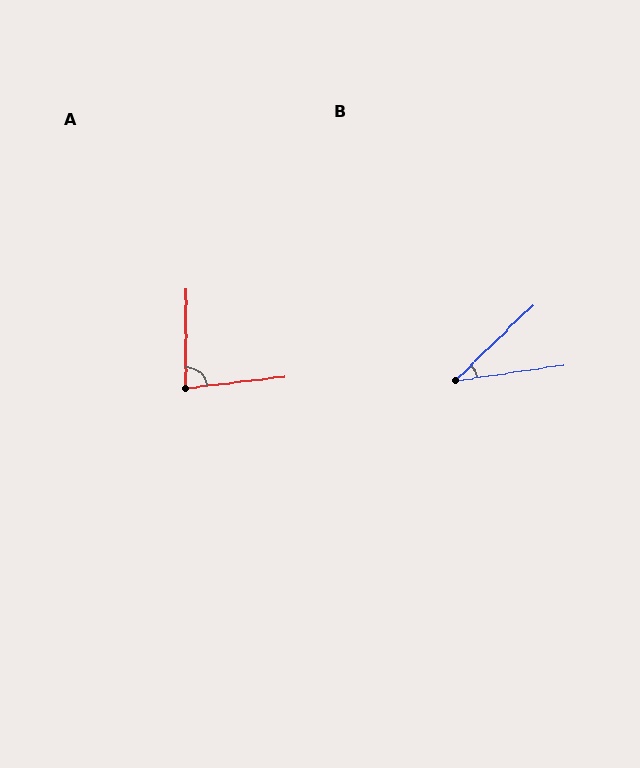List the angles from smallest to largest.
B (36°), A (83°).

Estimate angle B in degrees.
Approximately 36 degrees.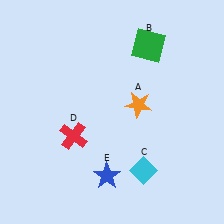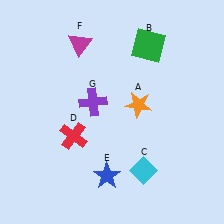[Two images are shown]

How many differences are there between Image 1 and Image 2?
There are 2 differences between the two images.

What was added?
A magenta triangle (F), a purple cross (G) were added in Image 2.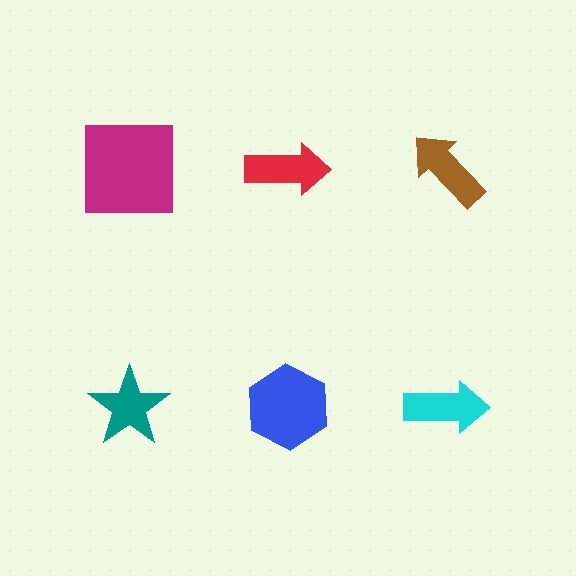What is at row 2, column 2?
A blue hexagon.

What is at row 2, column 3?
A cyan arrow.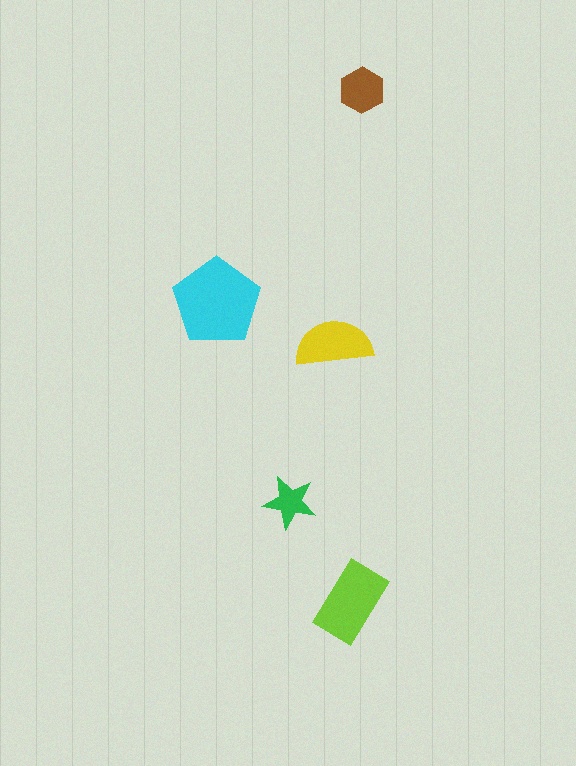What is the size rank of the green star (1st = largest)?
5th.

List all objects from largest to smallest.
The cyan pentagon, the lime rectangle, the yellow semicircle, the brown hexagon, the green star.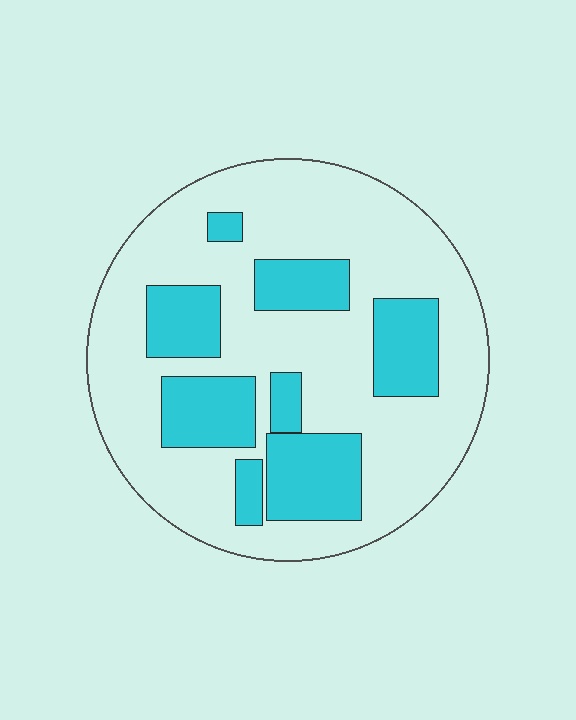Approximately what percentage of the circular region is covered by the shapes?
Approximately 30%.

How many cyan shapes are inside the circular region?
8.